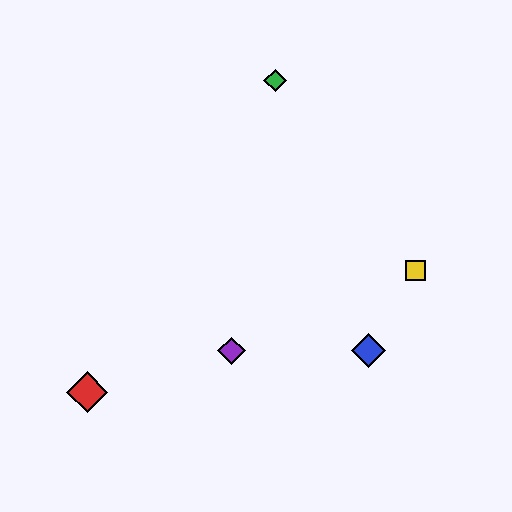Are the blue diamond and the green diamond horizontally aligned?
No, the blue diamond is at y≈351 and the green diamond is at y≈80.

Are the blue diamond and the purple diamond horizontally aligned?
Yes, both are at y≈351.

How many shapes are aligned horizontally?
2 shapes (the blue diamond, the purple diamond) are aligned horizontally.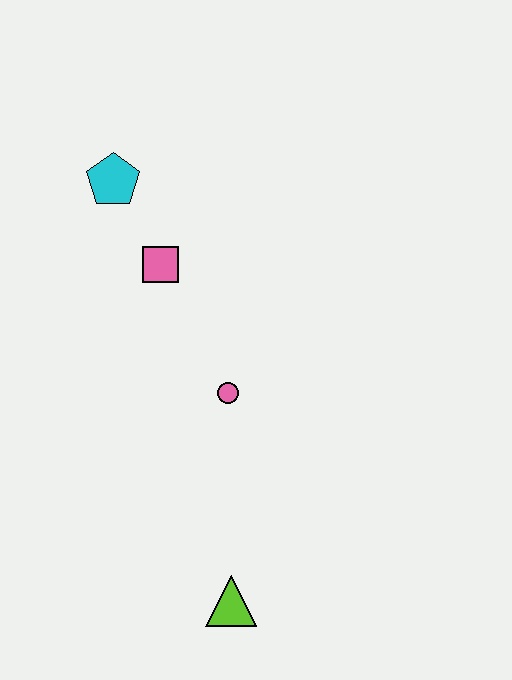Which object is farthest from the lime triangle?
The cyan pentagon is farthest from the lime triangle.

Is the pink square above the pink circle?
Yes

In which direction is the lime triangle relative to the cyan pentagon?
The lime triangle is below the cyan pentagon.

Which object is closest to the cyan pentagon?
The pink square is closest to the cyan pentagon.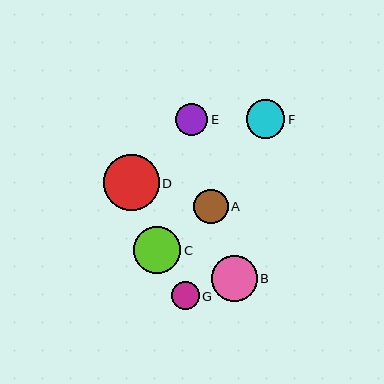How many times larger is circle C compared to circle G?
Circle C is approximately 1.7 times the size of circle G.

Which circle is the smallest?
Circle G is the smallest with a size of approximately 28 pixels.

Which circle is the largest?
Circle D is the largest with a size of approximately 56 pixels.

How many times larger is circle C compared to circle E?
Circle C is approximately 1.5 times the size of circle E.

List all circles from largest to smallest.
From largest to smallest: D, C, B, F, A, E, G.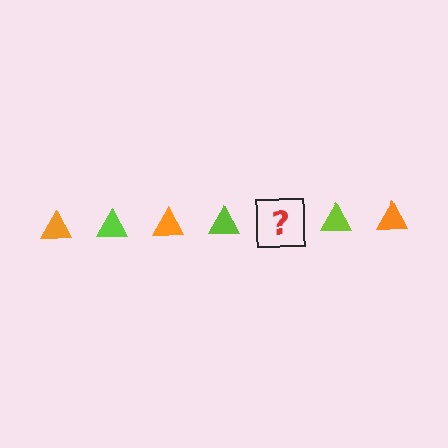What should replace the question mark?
The question mark should be replaced with an orange triangle.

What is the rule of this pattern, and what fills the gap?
The rule is that the pattern cycles through orange, lime triangles. The gap should be filled with an orange triangle.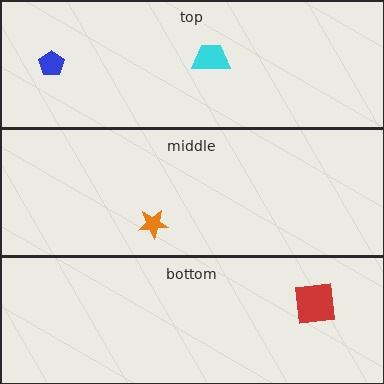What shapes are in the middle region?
The orange star.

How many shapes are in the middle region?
1.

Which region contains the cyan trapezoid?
The top region.